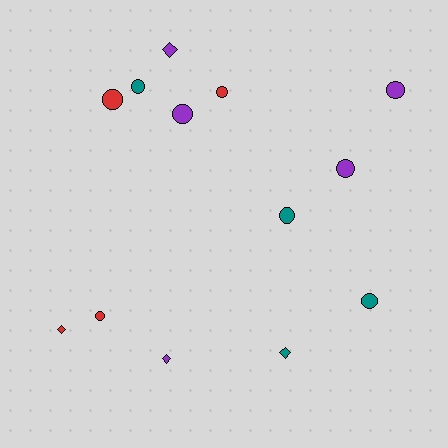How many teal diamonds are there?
There is 1 teal diamond.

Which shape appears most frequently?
Circle, with 9 objects.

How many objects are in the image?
There are 13 objects.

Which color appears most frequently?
Purple, with 5 objects.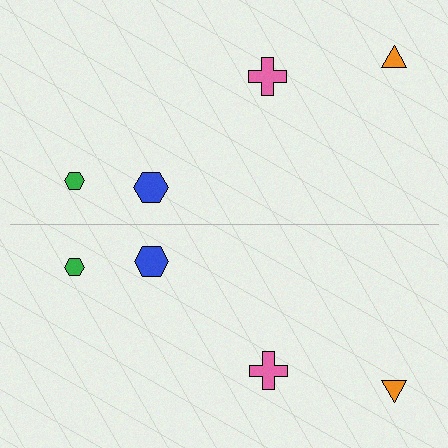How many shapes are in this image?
There are 8 shapes in this image.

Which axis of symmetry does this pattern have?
The pattern has a horizontal axis of symmetry running through the center of the image.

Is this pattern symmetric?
Yes, this pattern has bilateral (reflection) symmetry.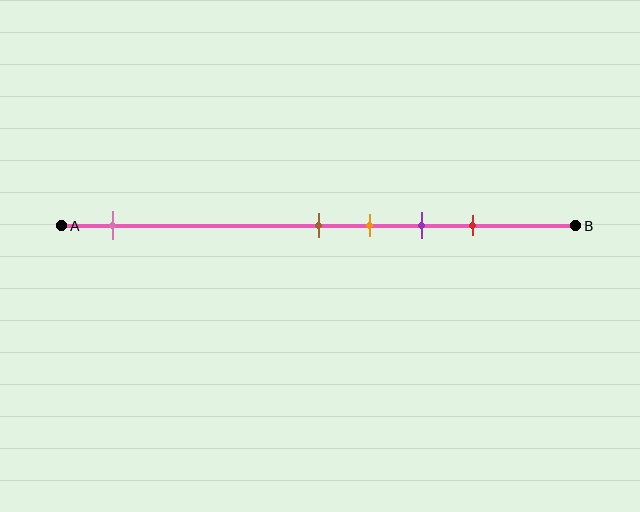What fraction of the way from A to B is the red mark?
The red mark is approximately 80% (0.8) of the way from A to B.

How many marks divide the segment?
There are 5 marks dividing the segment.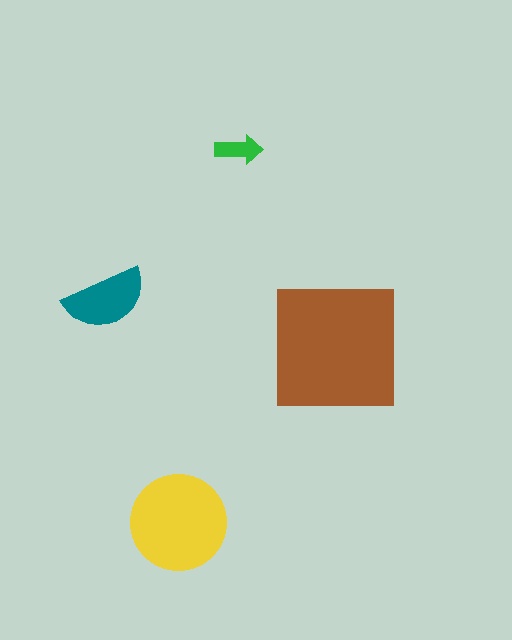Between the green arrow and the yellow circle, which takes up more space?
The yellow circle.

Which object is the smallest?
The green arrow.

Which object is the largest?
The brown square.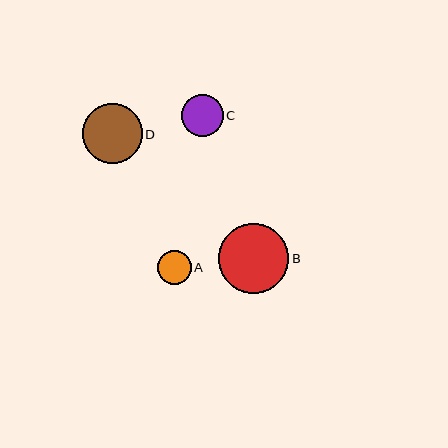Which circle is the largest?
Circle B is the largest with a size of approximately 70 pixels.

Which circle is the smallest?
Circle A is the smallest with a size of approximately 34 pixels.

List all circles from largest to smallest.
From largest to smallest: B, D, C, A.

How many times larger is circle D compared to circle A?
Circle D is approximately 1.7 times the size of circle A.